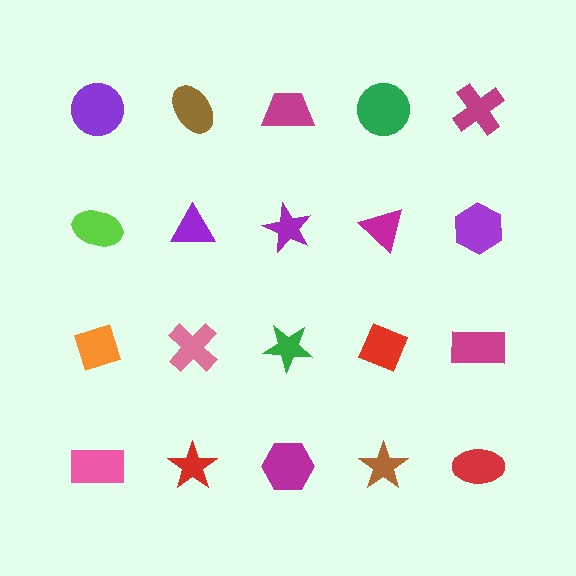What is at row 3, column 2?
A pink cross.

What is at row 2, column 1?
A lime ellipse.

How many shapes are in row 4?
5 shapes.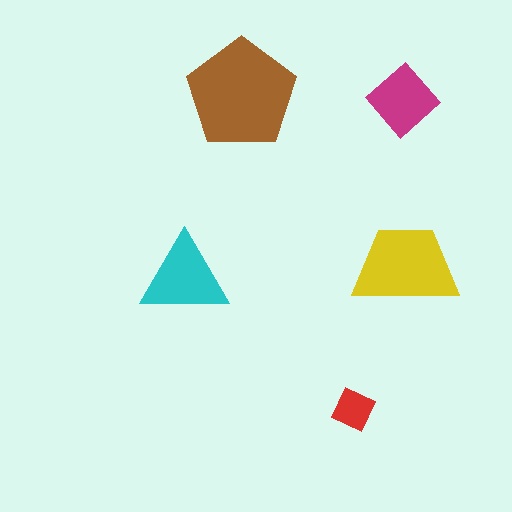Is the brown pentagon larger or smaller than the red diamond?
Larger.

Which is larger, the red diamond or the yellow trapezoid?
The yellow trapezoid.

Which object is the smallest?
The red diamond.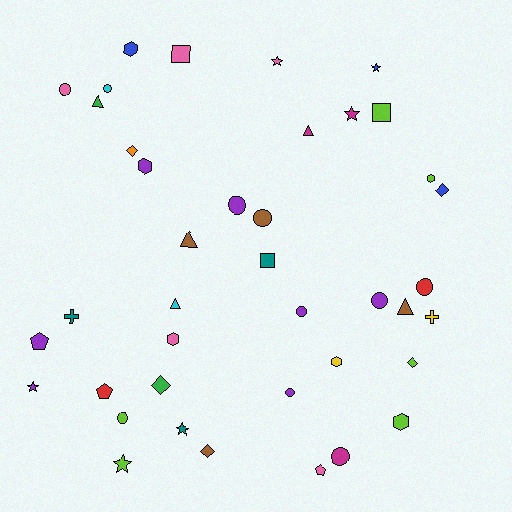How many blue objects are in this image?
There are 3 blue objects.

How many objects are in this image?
There are 40 objects.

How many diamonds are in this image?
There are 5 diamonds.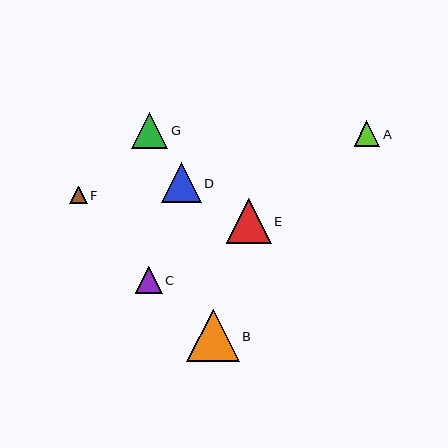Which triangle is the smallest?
Triangle F is the smallest with a size of approximately 18 pixels.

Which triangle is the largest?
Triangle B is the largest with a size of approximately 53 pixels.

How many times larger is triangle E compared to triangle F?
Triangle E is approximately 2.6 times the size of triangle F.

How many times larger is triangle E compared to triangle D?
Triangle E is approximately 1.1 times the size of triangle D.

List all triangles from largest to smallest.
From largest to smallest: B, E, D, G, C, A, F.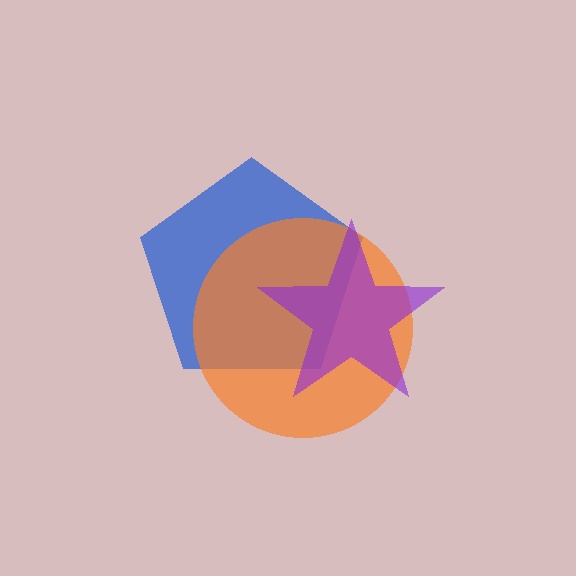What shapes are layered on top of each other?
The layered shapes are: a blue pentagon, an orange circle, a purple star.